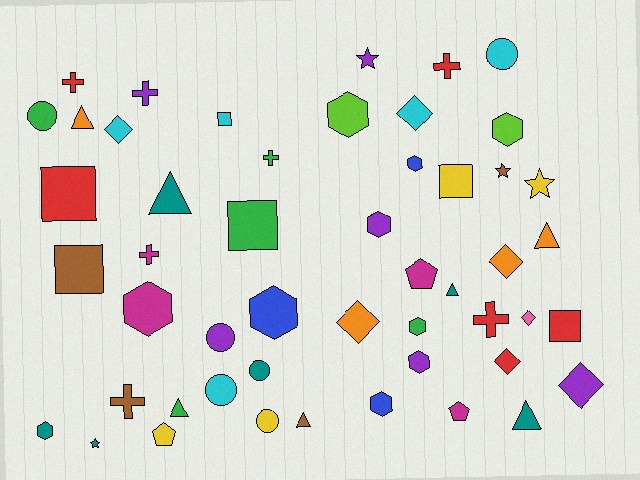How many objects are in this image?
There are 50 objects.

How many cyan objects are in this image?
There are 5 cyan objects.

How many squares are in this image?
There are 6 squares.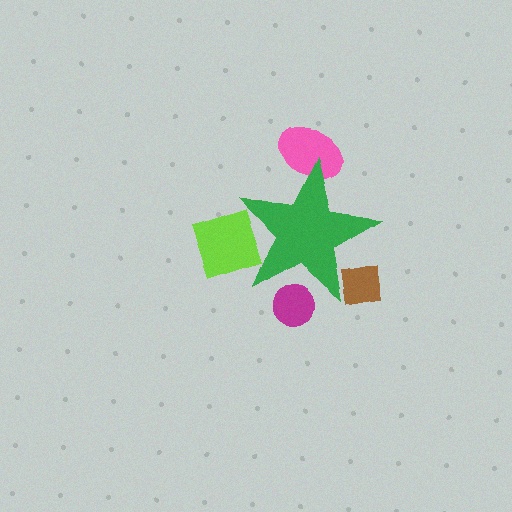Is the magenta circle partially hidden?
Yes, the magenta circle is partially hidden behind the green star.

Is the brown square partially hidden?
Yes, the brown square is partially hidden behind the green star.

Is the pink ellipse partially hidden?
Yes, the pink ellipse is partially hidden behind the green star.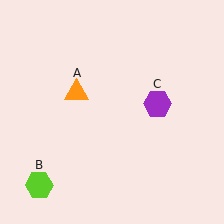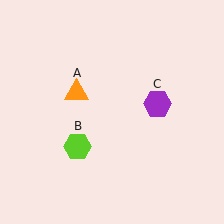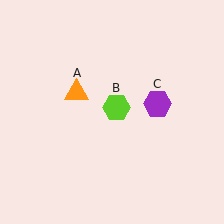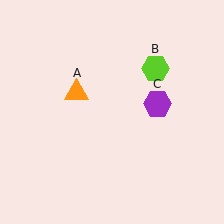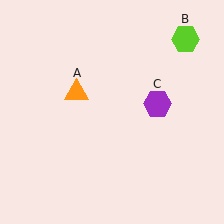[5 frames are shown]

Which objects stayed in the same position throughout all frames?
Orange triangle (object A) and purple hexagon (object C) remained stationary.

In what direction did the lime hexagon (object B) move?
The lime hexagon (object B) moved up and to the right.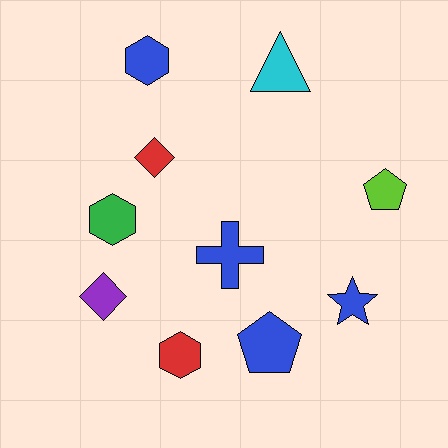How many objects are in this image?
There are 10 objects.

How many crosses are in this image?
There is 1 cross.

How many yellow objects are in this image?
There are no yellow objects.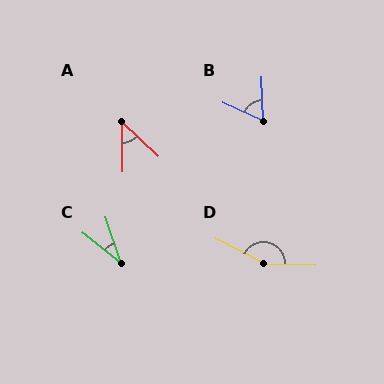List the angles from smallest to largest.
C (33°), A (46°), B (64°), D (154°).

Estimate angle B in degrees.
Approximately 64 degrees.